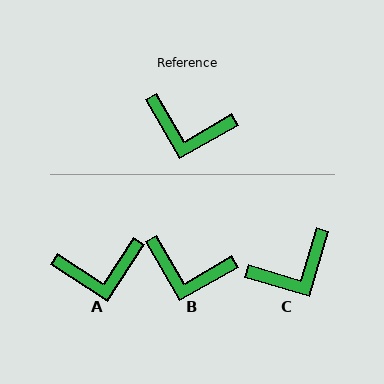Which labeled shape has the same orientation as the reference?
B.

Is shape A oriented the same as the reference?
No, it is off by about 27 degrees.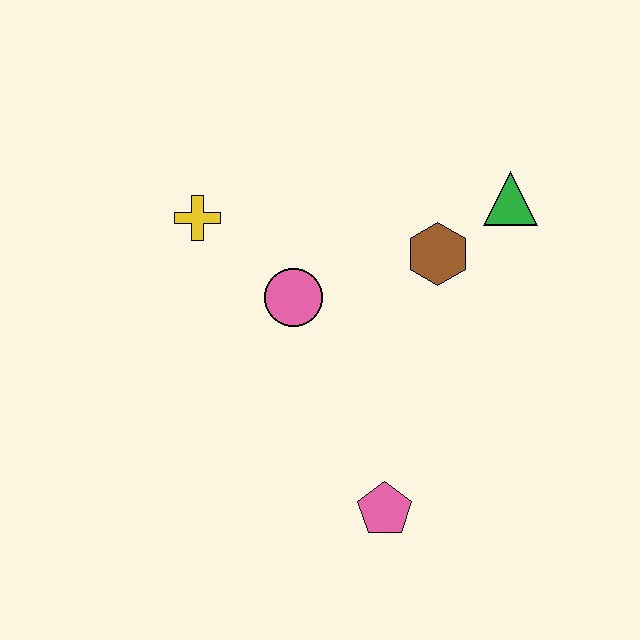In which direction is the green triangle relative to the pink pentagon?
The green triangle is above the pink pentagon.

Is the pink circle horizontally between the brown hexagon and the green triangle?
No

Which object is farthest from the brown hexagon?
The pink pentagon is farthest from the brown hexagon.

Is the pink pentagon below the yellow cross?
Yes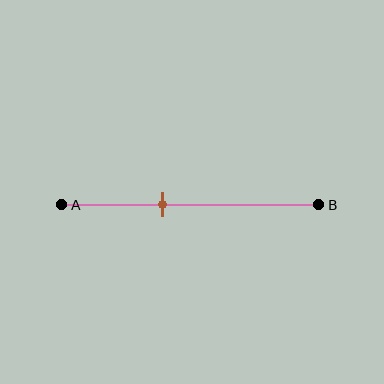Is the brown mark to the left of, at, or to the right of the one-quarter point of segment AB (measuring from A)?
The brown mark is to the right of the one-quarter point of segment AB.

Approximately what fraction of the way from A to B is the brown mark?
The brown mark is approximately 40% of the way from A to B.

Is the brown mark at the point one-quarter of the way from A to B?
No, the mark is at about 40% from A, not at the 25% one-quarter point.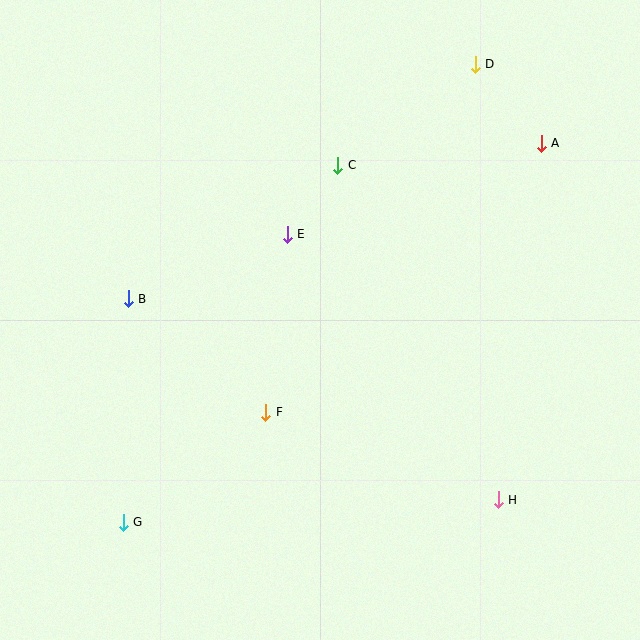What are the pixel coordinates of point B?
Point B is at (128, 299).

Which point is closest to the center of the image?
Point E at (287, 234) is closest to the center.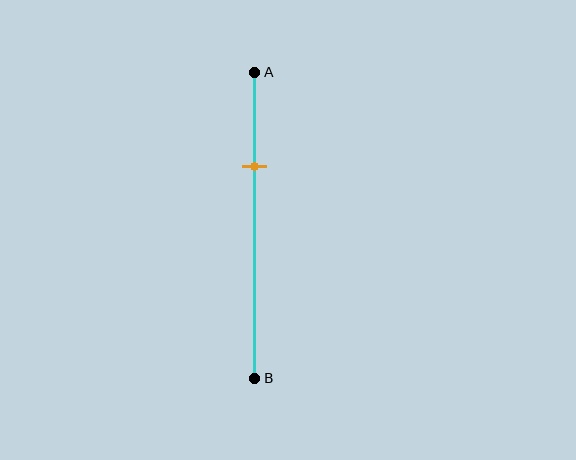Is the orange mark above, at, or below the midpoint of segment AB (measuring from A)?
The orange mark is above the midpoint of segment AB.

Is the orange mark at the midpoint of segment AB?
No, the mark is at about 30% from A, not at the 50% midpoint.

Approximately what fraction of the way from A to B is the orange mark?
The orange mark is approximately 30% of the way from A to B.